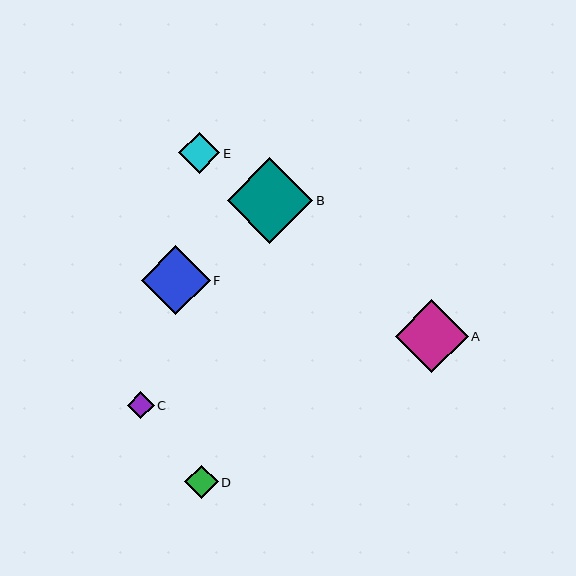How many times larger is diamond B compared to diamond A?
Diamond B is approximately 1.2 times the size of diamond A.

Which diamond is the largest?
Diamond B is the largest with a size of approximately 86 pixels.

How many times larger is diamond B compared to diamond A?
Diamond B is approximately 1.2 times the size of diamond A.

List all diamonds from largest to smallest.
From largest to smallest: B, A, F, E, D, C.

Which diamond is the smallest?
Diamond C is the smallest with a size of approximately 27 pixels.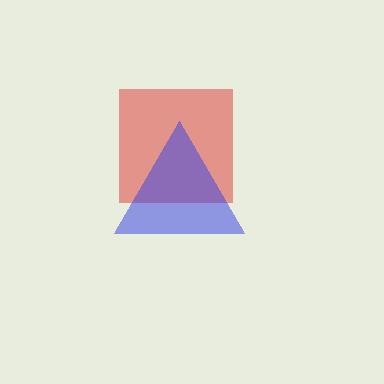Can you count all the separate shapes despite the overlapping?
Yes, there are 2 separate shapes.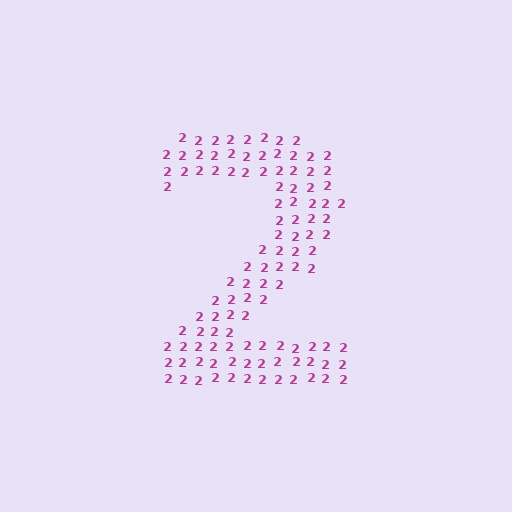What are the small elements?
The small elements are digit 2's.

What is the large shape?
The large shape is the digit 2.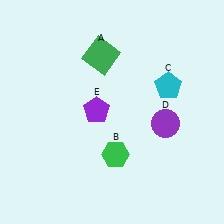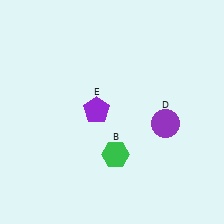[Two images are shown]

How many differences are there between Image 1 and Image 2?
There are 2 differences between the two images.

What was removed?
The green square (A), the cyan pentagon (C) were removed in Image 2.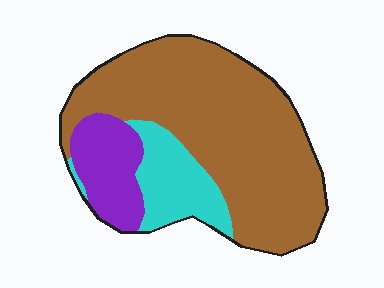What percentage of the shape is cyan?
Cyan takes up about one sixth (1/6) of the shape.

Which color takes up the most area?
Brown, at roughly 70%.